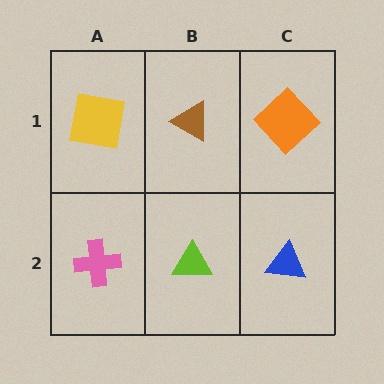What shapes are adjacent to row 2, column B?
A brown triangle (row 1, column B), a pink cross (row 2, column A), a blue triangle (row 2, column C).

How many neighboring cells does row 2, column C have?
2.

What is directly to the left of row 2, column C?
A lime triangle.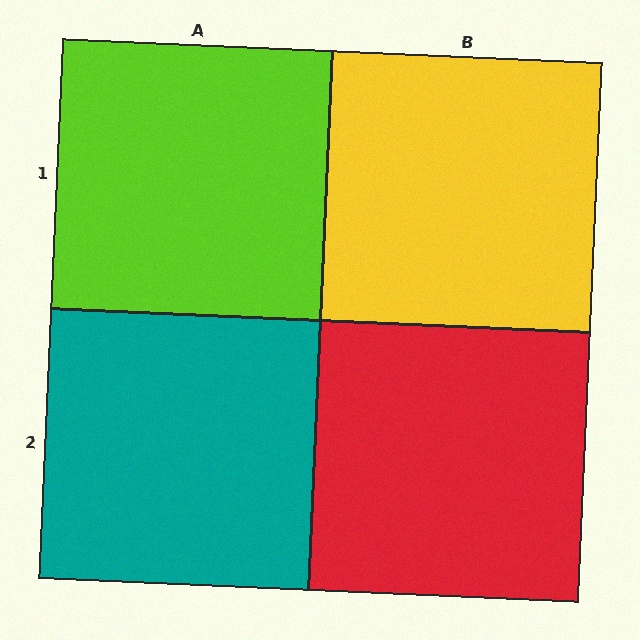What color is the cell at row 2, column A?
Teal.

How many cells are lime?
1 cell is lime.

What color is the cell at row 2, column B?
Red.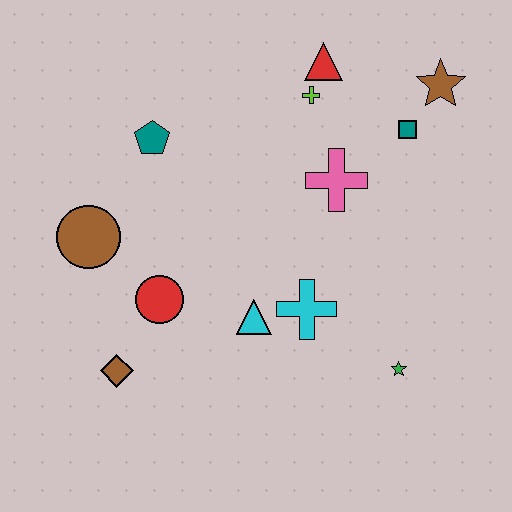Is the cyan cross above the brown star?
No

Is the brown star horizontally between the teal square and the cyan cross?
No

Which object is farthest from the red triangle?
The brown diamond is farthest from the red triangle.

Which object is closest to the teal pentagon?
The brown circle is closest to the teal pentagon.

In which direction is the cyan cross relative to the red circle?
The cyan cross is to the right of the red circle.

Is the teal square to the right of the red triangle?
Yes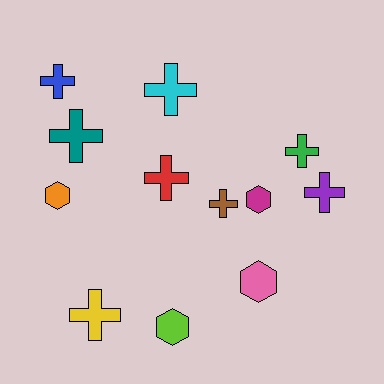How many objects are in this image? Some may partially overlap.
There are 12 objects.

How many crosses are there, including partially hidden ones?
There are 8 crosses.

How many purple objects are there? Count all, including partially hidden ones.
There is 1 purple object.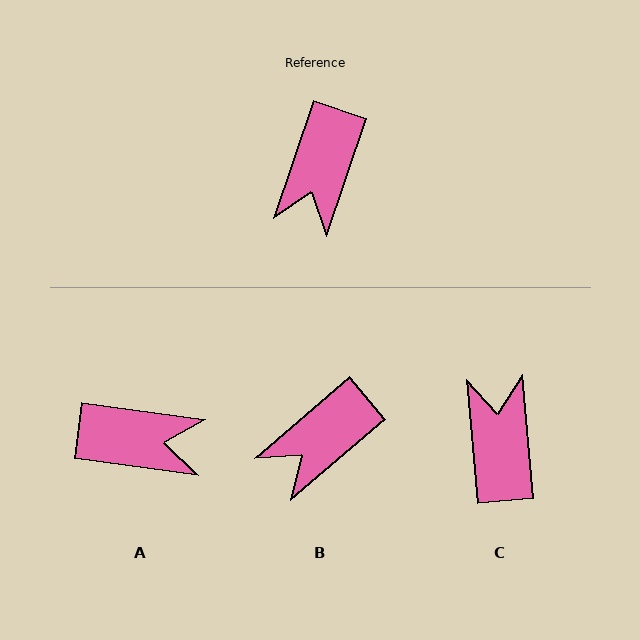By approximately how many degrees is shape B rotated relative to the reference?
Approximately 31 degrees clockwise.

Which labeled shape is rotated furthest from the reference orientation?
C, about 156 degrees away.